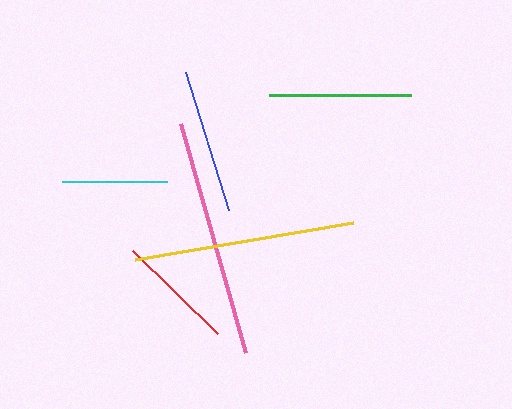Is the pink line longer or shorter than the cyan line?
The pink line is longer than the cyan line.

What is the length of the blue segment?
The blue segment is approximately 145 pixels long.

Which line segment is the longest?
The pink line is the longest at approximately 238 pixels.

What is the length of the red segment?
The red segment is approximately 119 pixels long.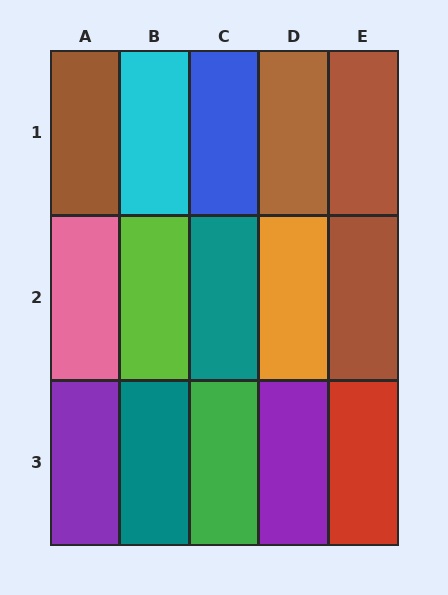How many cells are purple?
2 cells are purple.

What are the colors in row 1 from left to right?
Brown, cyan, blue, brown, brown.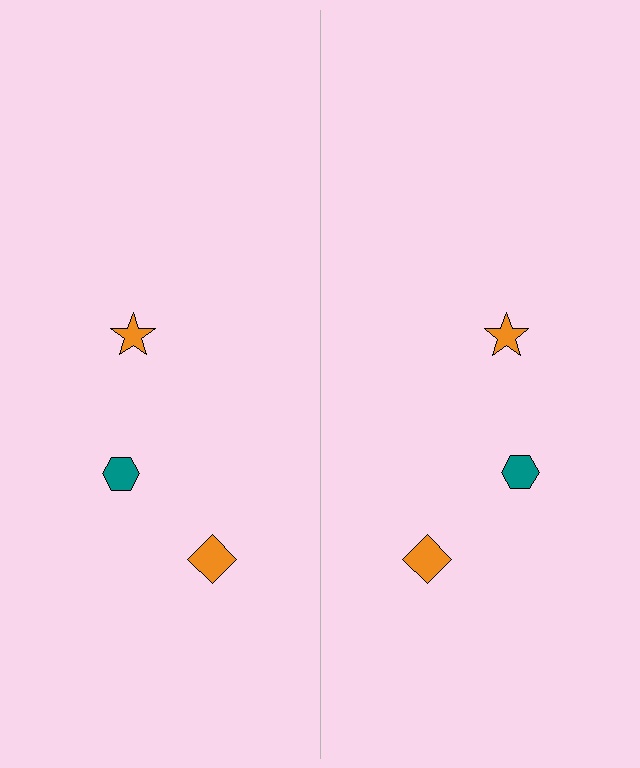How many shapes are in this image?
There are 6 shapes in this image.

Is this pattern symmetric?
Yes, this pattern has bilateral (reflection) symmetry.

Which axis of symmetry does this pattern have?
The pattern has a vertical axis of symmetry running through the center of the image.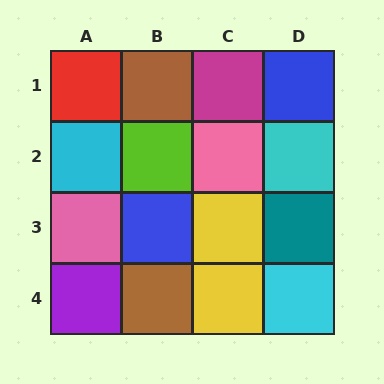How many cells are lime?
1 cell is lime.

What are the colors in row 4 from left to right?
Purple, brown, yellow, cyan.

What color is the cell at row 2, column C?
Pink.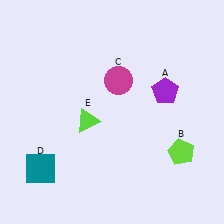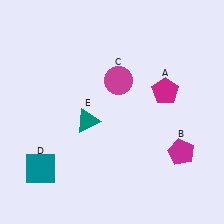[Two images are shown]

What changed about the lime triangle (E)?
In Image 1, E is lime. In Image 2, it changed to teal.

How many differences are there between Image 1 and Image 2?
There are 3 differences between the two images.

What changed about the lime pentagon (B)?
In Image 1, B is lime. In Image 2, it changed to magenta.